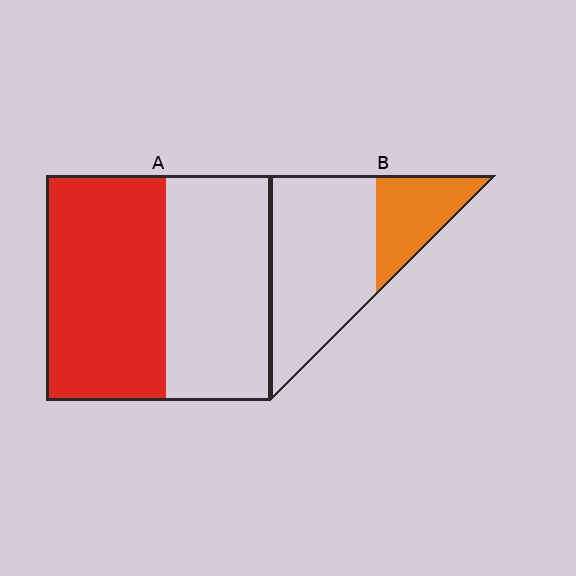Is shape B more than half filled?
No.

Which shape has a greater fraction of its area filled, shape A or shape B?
Shape A.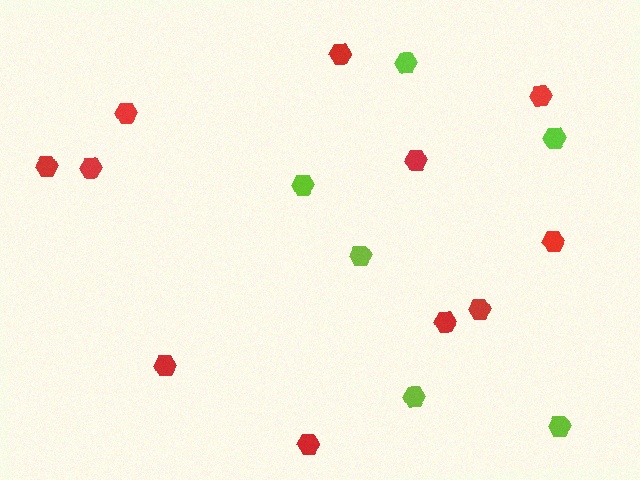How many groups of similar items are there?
There are 2 groups: one group of lime hexagons (6) and one group of red hexagons (11).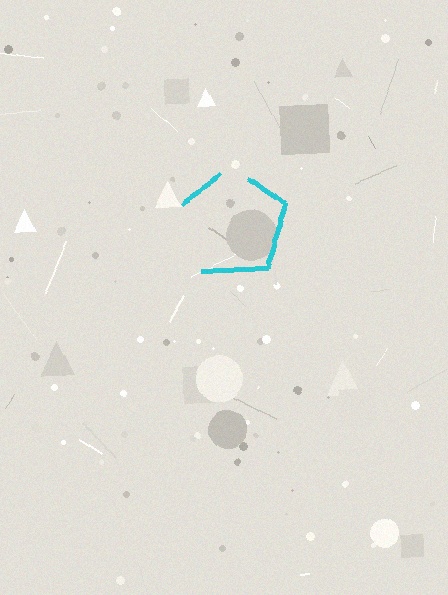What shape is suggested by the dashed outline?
The dashed outline suggests a pentagon.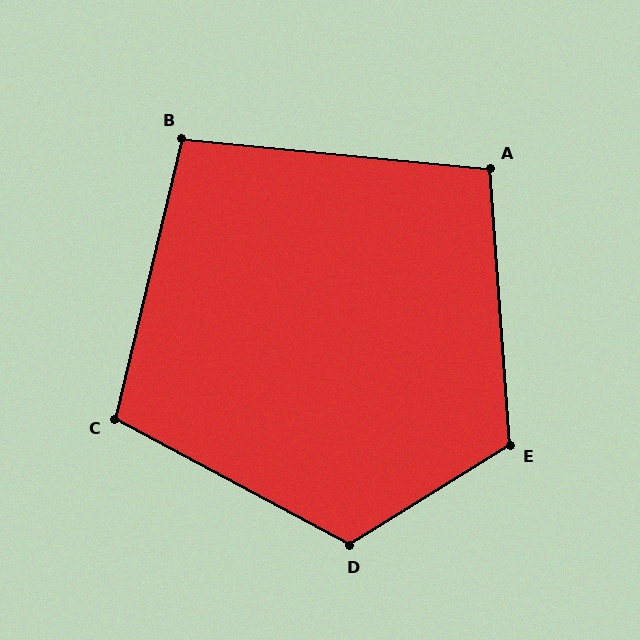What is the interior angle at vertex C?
Approximately 105 degrees (obtuse).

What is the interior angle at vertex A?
Approximately 100 degrees (obtuse).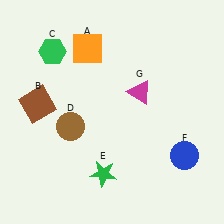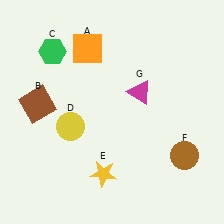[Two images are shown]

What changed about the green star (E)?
In Image 1, E is green. In Image 2, it changed to yellow.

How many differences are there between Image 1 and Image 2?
There are 3 differences between the two images.